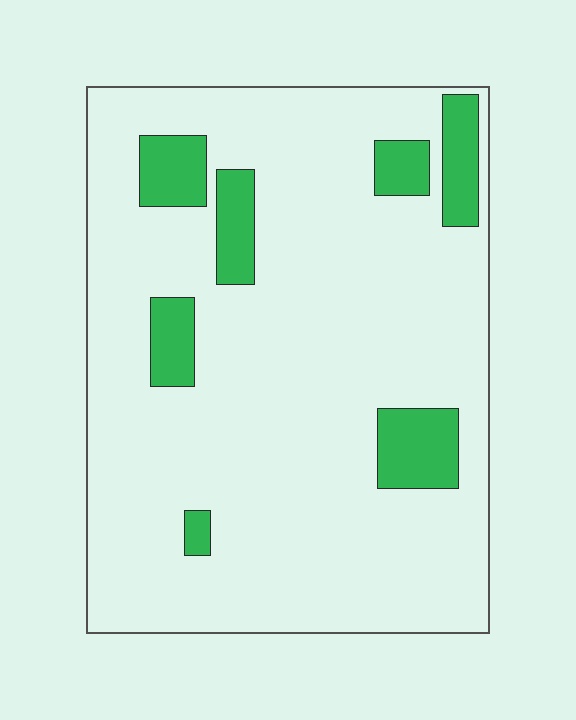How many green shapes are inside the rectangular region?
7.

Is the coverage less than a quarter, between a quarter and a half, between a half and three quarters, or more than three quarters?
Less than a quarter.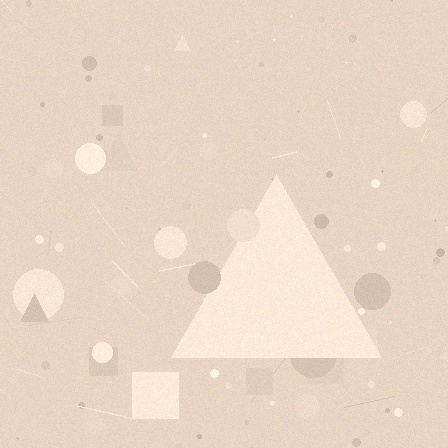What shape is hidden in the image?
A triangle is hidden in the image.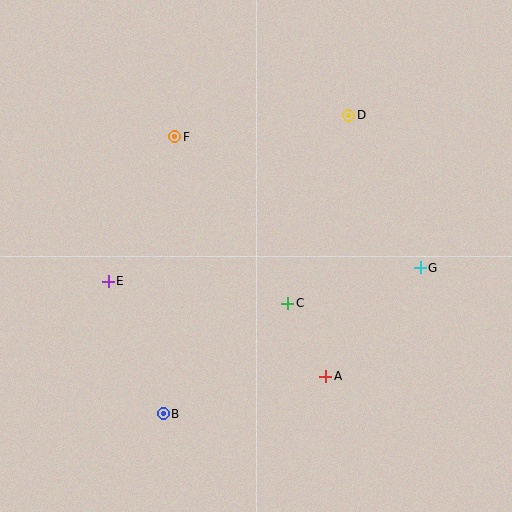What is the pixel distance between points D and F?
The distance between D and F is 175 pixels.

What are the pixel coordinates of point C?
Point C is at (288, 303).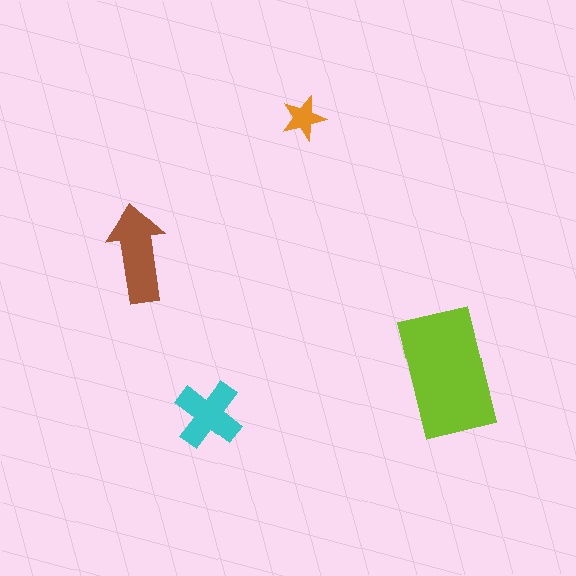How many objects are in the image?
There are 4 objects in the image.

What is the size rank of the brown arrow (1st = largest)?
2nd.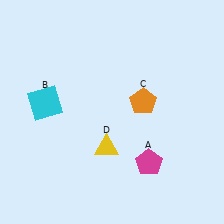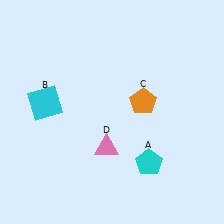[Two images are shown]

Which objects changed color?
A changed from magenta to cyan. D changed from yellow to pink.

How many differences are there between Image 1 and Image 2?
There are 2 differences between the two images.